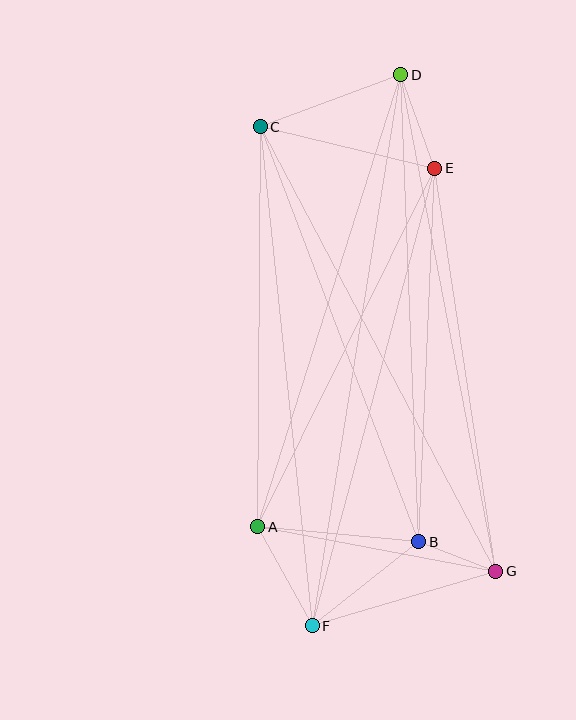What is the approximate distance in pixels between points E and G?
The distance between E and G is approximately 408 pixels.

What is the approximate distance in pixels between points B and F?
The distance between B and F is approximately 136 pixels.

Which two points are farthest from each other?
Points D and F are farthest from each other.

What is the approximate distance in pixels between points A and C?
The distance between A and C is approximately 400 pixels.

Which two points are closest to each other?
Points B and G are closest to each other.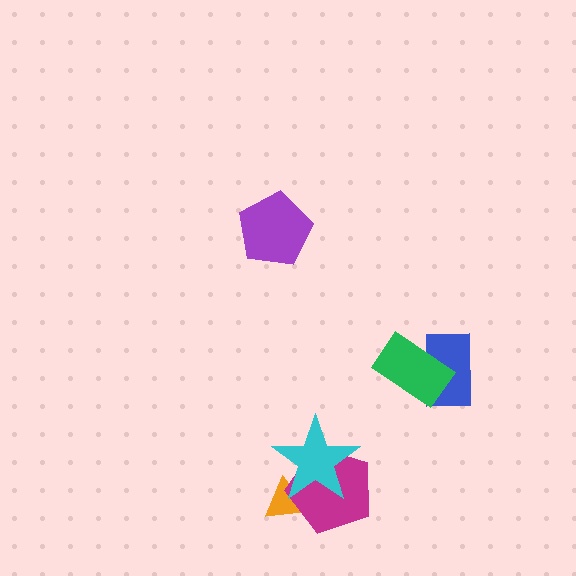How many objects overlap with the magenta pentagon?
2 objects overlap with the magenta pentagon.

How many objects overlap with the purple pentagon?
0 objects overlap with the purple pentagon.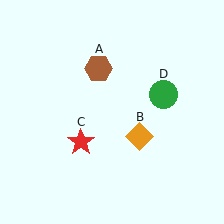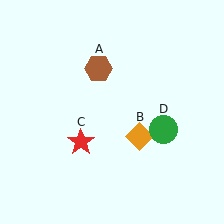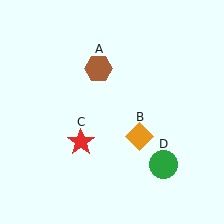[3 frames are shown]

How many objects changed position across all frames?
1 object changed position: green circle (object D).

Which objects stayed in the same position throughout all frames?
Brown hexagon (object A) and orange diamond (object B) and red star (object C) remained stationary.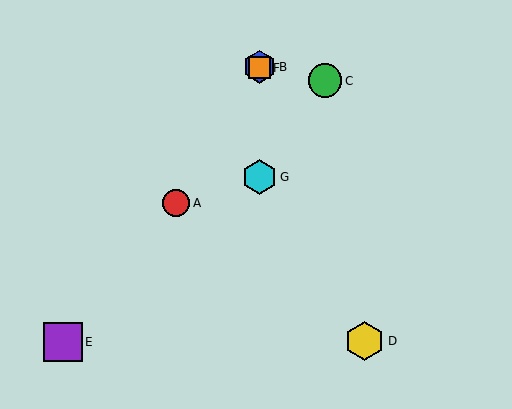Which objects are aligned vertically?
Objects B, F, G are aligned vertically.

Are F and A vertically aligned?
No, F is at x≈260 and A is at x≈176.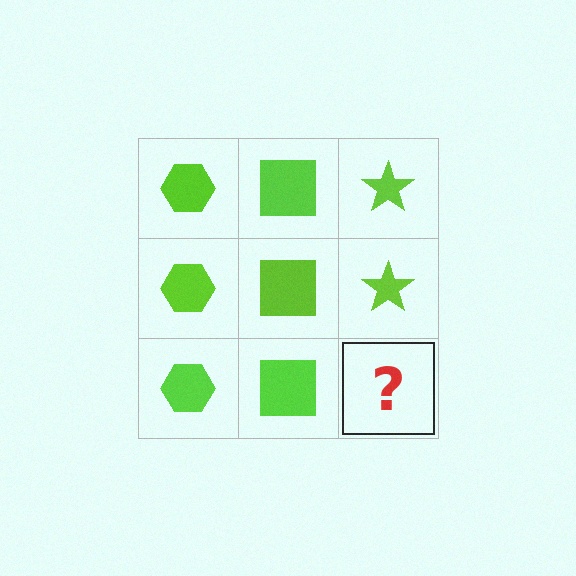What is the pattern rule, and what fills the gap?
The rule is that each column has a consistent shape. The gap should be filled with a lime star.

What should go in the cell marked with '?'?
The missing cell should contain a lime star.